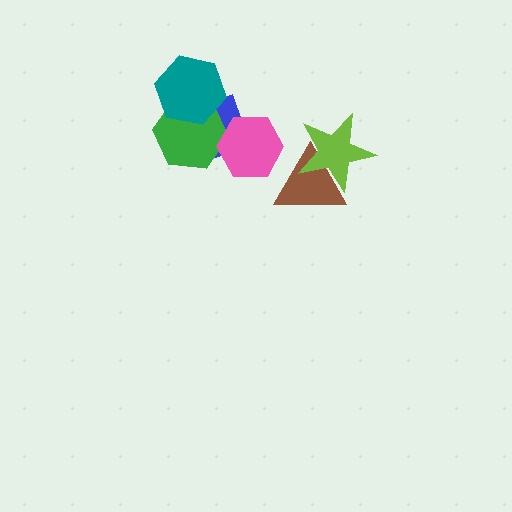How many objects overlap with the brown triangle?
1 object overlaps with the brown triangle.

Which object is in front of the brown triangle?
The lime star is in front of the brown triangle.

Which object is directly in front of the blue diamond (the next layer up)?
The green hexagon is directly in front of the blue diamond.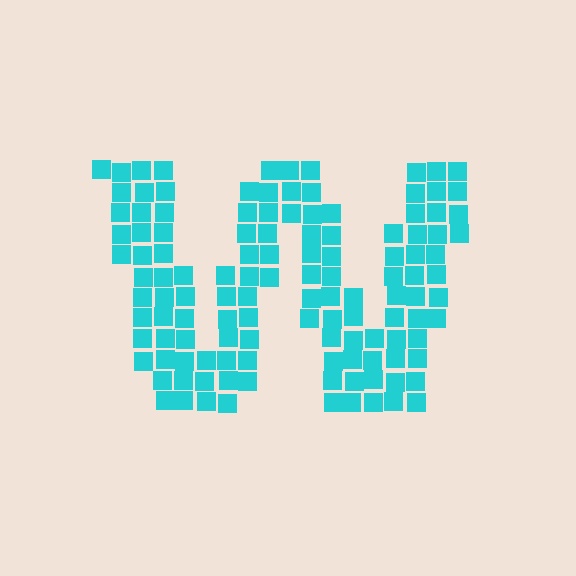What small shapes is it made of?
It is made of small squares.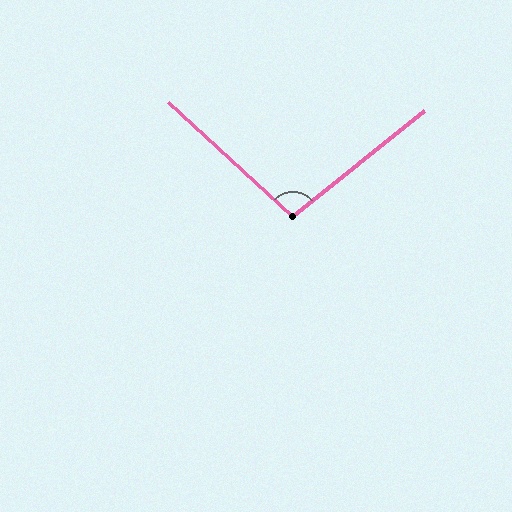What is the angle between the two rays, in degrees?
Approximately 99 degrees.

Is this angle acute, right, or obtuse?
It is obtuse.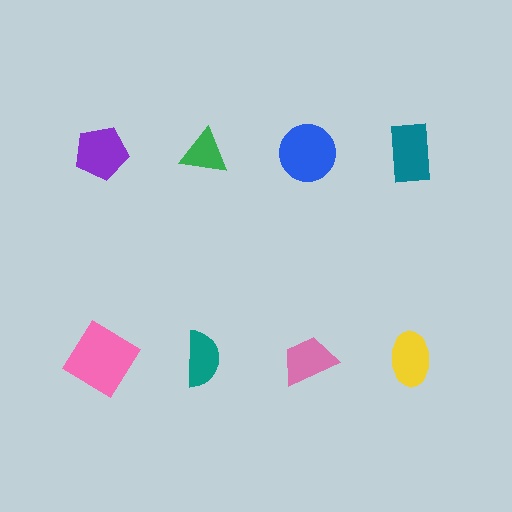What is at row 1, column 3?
A blue circle.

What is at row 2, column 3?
A pink trapezoid.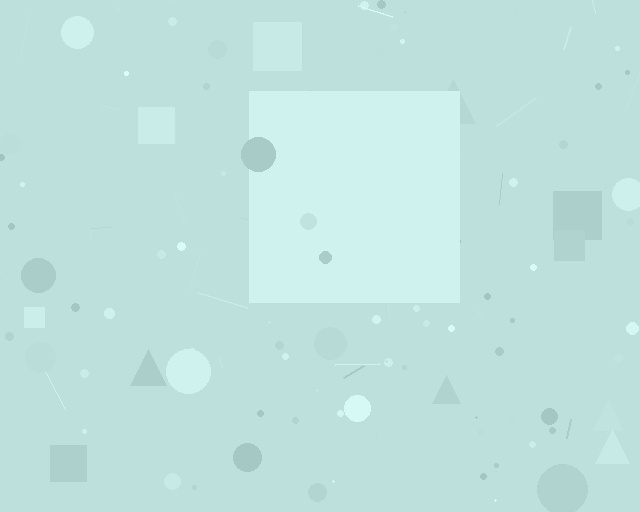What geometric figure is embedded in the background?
A square is embedded in the background.